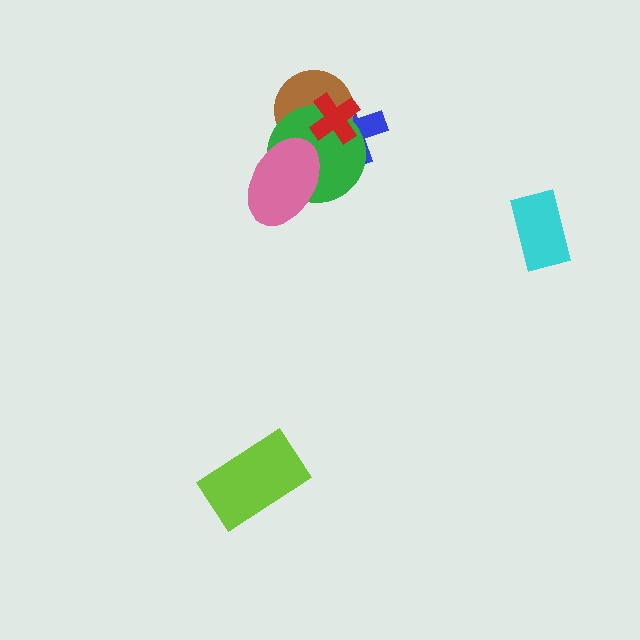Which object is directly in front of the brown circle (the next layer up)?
The green circle is directly in front of the brown circle.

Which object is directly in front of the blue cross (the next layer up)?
The brown circle is directly in front of the blue cross.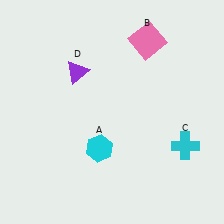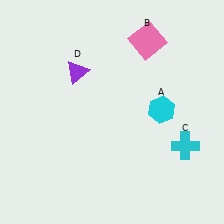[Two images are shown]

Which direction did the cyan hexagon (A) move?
The cyan hexagon (A) moved right.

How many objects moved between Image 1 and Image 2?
1 object moved between the two images.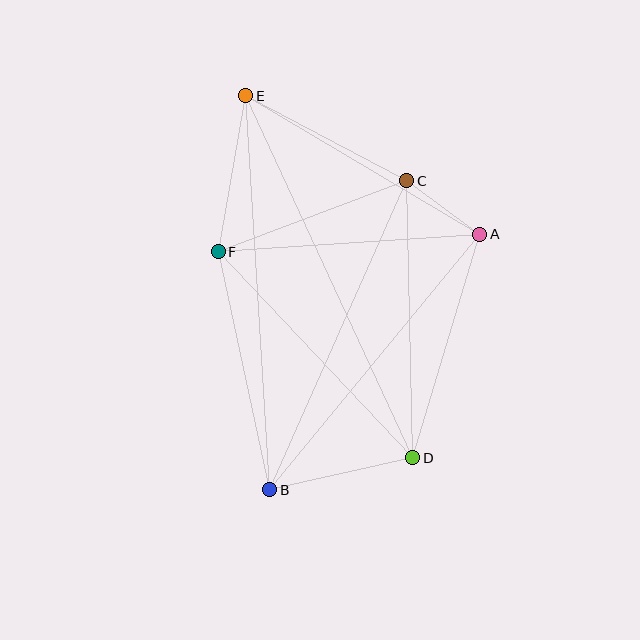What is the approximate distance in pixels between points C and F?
The distance between C and F is approximately 201 pixels.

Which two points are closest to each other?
Points A and C are closest to each other.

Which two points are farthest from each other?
Points D and E are farthest from each other.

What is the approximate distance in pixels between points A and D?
The distance between A and D is approximately 233 pixels.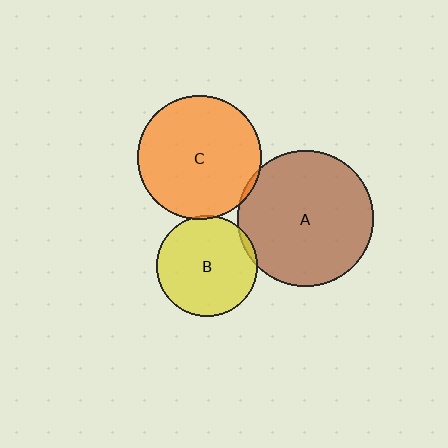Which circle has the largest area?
Circle A (brown).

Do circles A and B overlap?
Yes.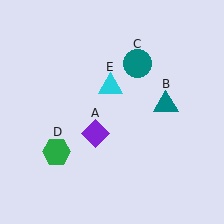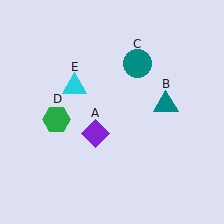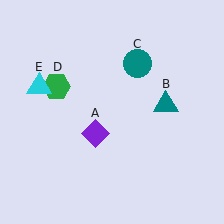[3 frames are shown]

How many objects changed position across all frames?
2 objects changed position: green hexagon (object D), cyan triangle (object E).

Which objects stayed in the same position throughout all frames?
Purple diamond (object A) and teal triangle (object B) and teal circle (object C) remained stationary.